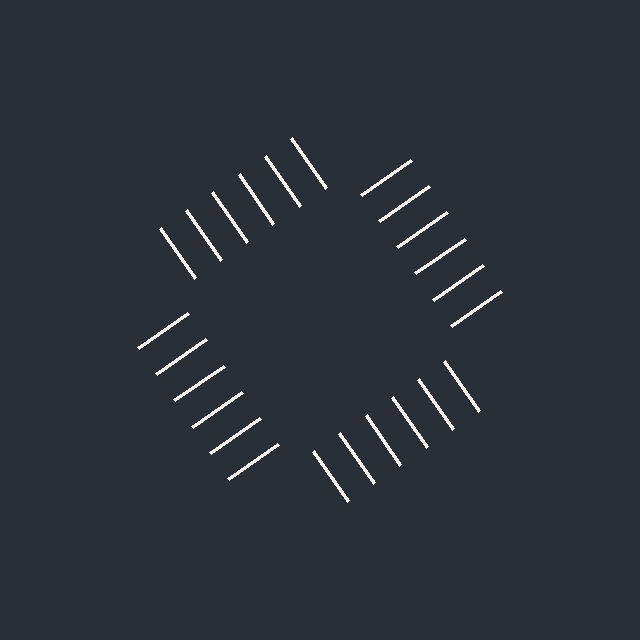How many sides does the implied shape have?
4 sides — the line-ends trace a square.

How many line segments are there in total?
24 — 6 along each of the 4 edges.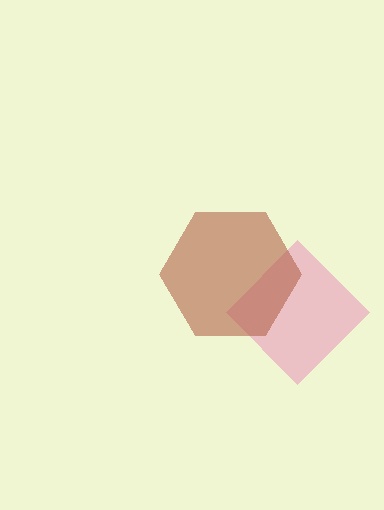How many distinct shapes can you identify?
There are 2 distinct shapes: a pink diamond, a brown hexagon.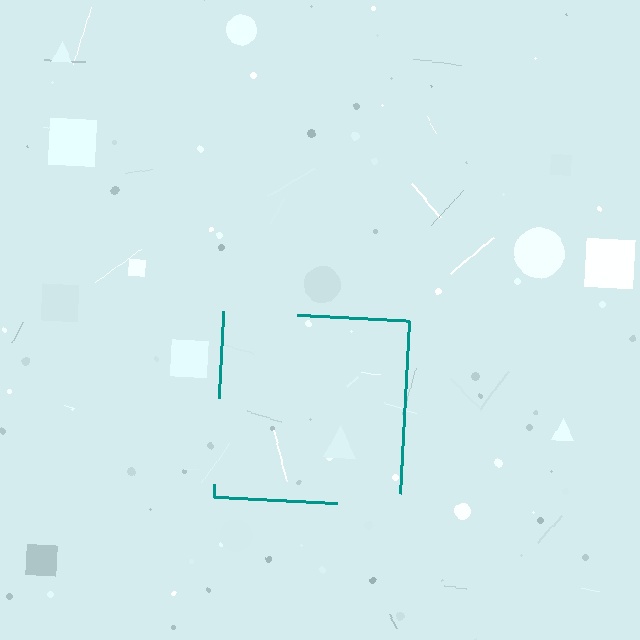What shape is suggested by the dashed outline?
The dashed outline suggests a square.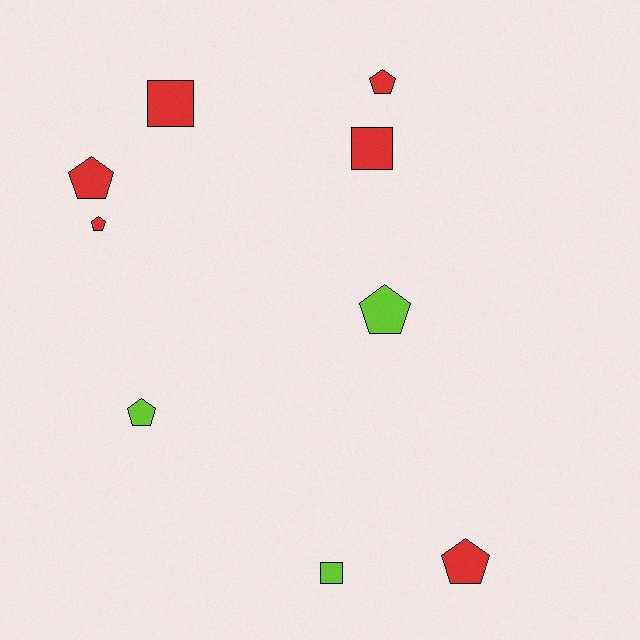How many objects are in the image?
There are 9 objects.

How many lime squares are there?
There is 1 lime square.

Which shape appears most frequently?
Pentagon, with 6 objects.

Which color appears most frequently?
Red, with 6 objects.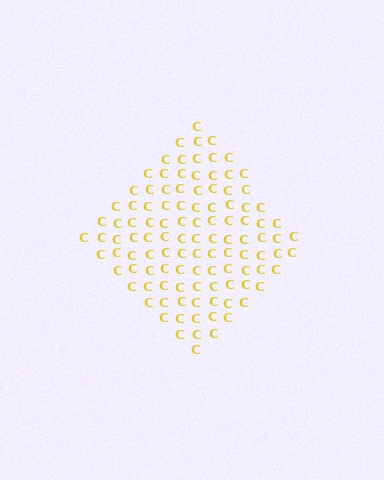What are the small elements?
The small elements are letter C's.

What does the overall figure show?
The overall figure shows a diamond.